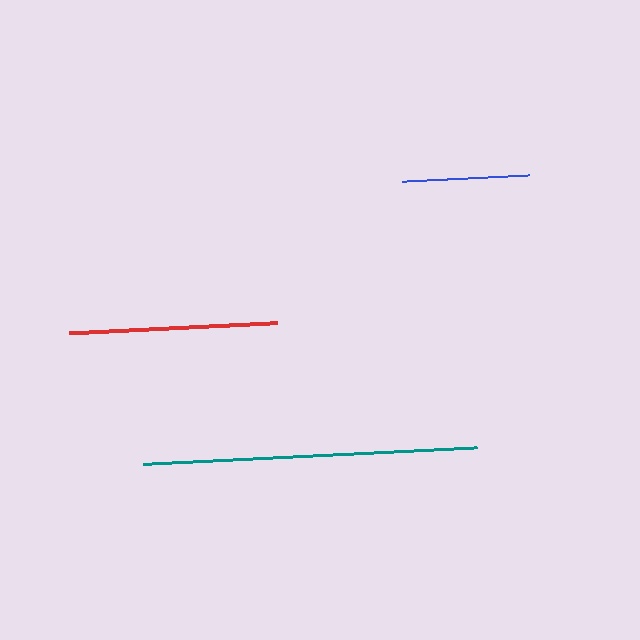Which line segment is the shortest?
The blue line is the shortest at approximately 127 pixels.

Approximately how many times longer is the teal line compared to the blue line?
The teal line is approximately 2.6 times the length of the blue line.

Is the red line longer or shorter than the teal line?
The teal line is longer than the red line.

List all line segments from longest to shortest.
From longest to shortest: teal, red, blue.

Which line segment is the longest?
The teal line is the longest at approximately 334 pixels.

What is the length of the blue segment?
The blue segment is approximately 127 pixels long.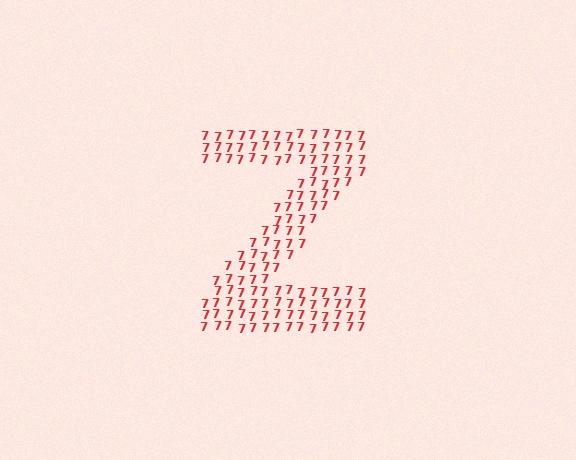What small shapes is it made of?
It is made of small digit 7's.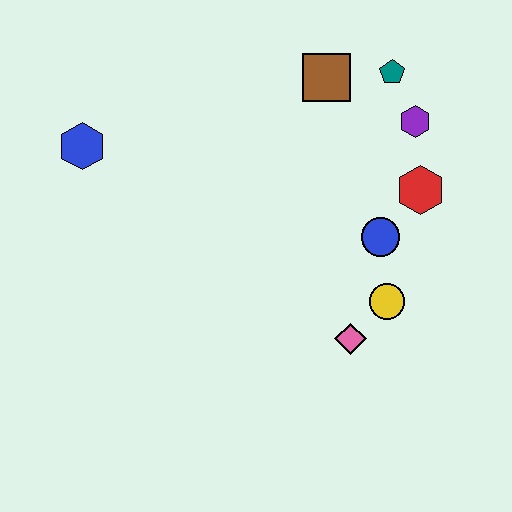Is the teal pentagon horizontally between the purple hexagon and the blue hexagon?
Yes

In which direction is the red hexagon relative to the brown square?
The red hexagon is below the brown square.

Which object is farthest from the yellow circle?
The blue hexagon is farthest from the yellow circle.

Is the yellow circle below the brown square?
Yes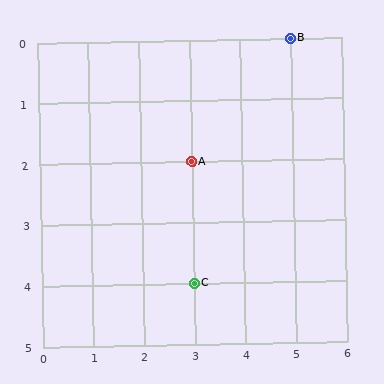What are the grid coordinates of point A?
Point A is at grid coordinates (3, 2).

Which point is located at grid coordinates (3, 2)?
Point A is at (3, 2).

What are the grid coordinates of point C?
Point C is at grid coordinates (3, 4).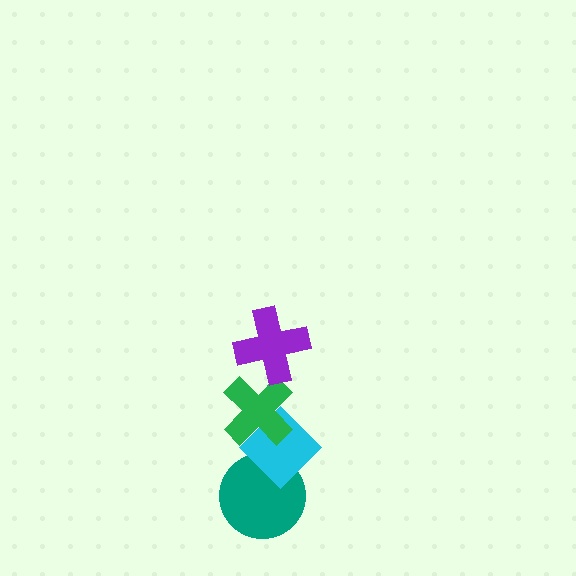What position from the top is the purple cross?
The purple cross is 1st from the top.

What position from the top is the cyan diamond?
The cyan diamond is 3rd from the top.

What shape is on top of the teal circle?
The cyan diamond is on top of the teal circle.